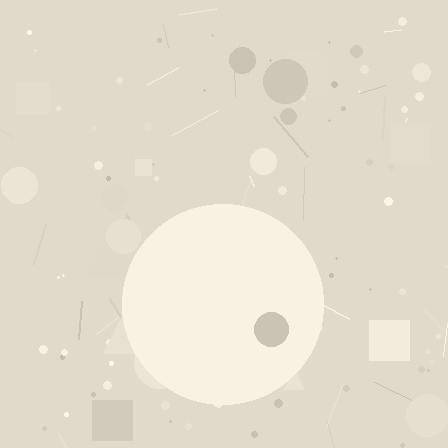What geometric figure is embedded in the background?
A circle is embedded in the background.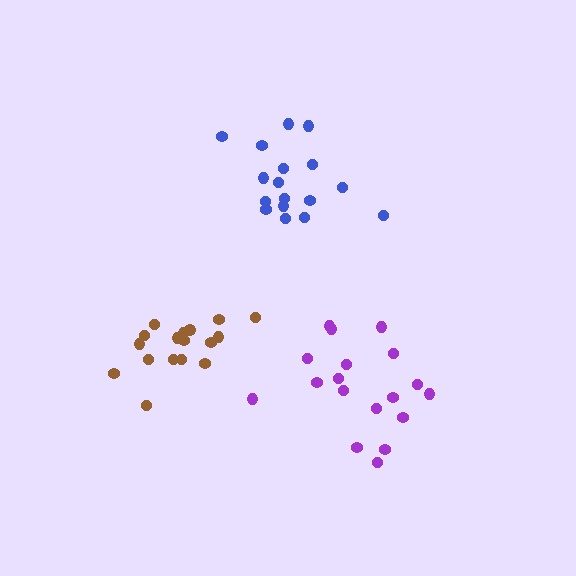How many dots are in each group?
Group 1: 17 dots, Group 2: 18 dots, Group 3: 17 dots (52 total).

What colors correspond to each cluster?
The clusters are colored: brown, purple, blue.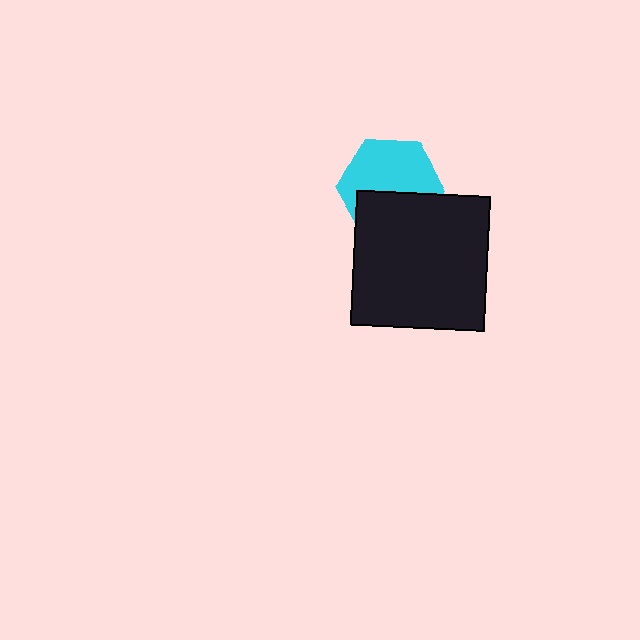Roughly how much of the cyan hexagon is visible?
About half of it is visible (roughly 57%).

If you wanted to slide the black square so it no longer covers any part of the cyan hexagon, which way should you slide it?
Slide it down — that is the most direct way to separate the two shapes.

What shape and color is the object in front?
The object in front is a black square.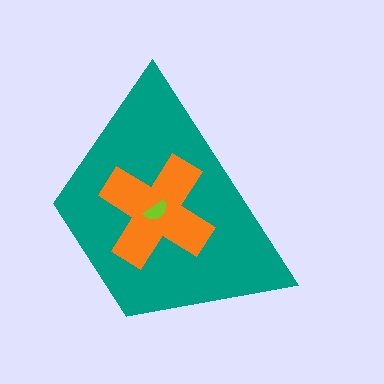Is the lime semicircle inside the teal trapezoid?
Yes.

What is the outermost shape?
The teal trapezoid.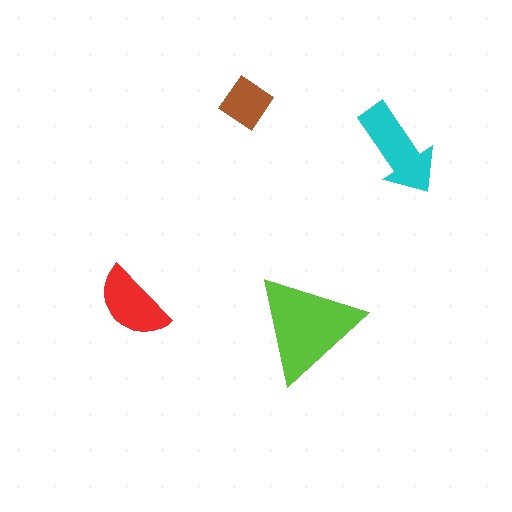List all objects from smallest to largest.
The brown diamond, the red semicircle, the cyan arrow, the lime triangle.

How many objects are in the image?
There are 4 objects in the image.